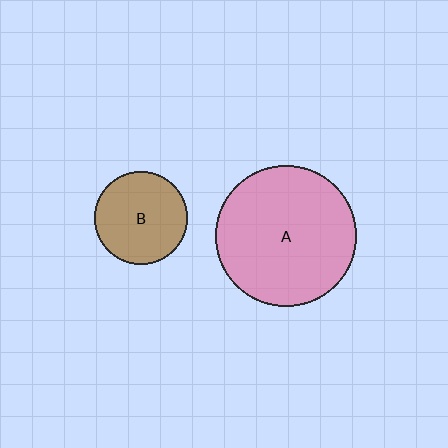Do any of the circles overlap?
No, none of the circles overlap.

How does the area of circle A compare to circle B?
Approximately 2.3 times.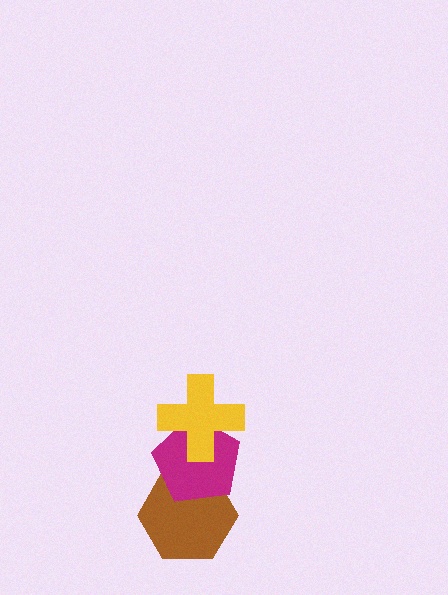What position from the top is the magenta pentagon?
The magenta pentagon is 2nd from the top.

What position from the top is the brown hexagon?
The brown hexagon is 3rd from the top.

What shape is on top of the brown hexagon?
The magenta pentagon is on top of the brown hexagon.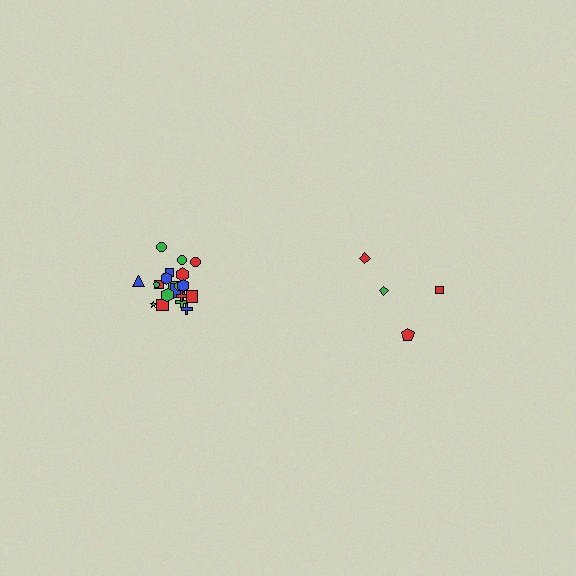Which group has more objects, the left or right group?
The left group.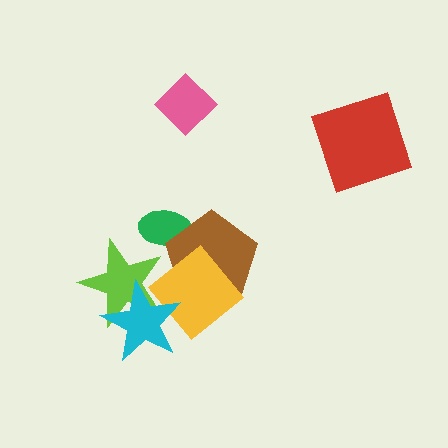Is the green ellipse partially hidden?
Yes, it is partially covered by another shape.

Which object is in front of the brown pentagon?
The yellow diamond is in front of the brown pentagon.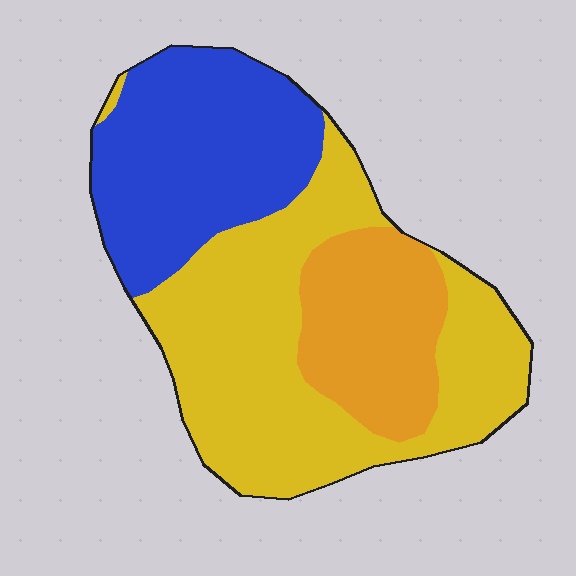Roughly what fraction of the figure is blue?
Blue takes up between a quarter and a half of the figure.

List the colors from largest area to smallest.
From largest to smallest: yellow, blue, orange.